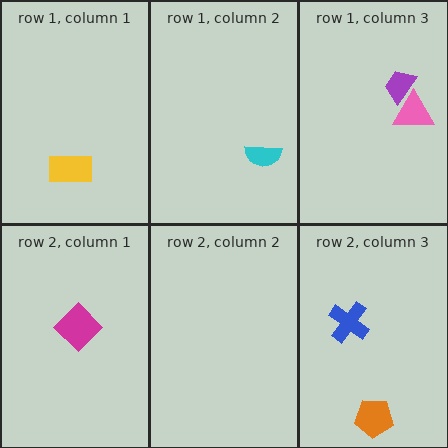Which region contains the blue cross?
The row 2, column 3 region.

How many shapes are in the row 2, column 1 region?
1.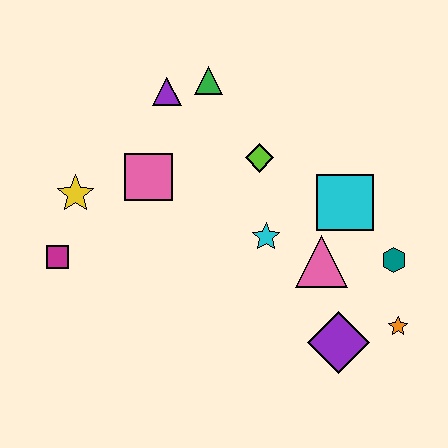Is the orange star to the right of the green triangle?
Yes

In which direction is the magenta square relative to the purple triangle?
The magenta square is below the purple triangle.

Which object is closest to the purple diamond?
The orange star is closest to the purple diamond.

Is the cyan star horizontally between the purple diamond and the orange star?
No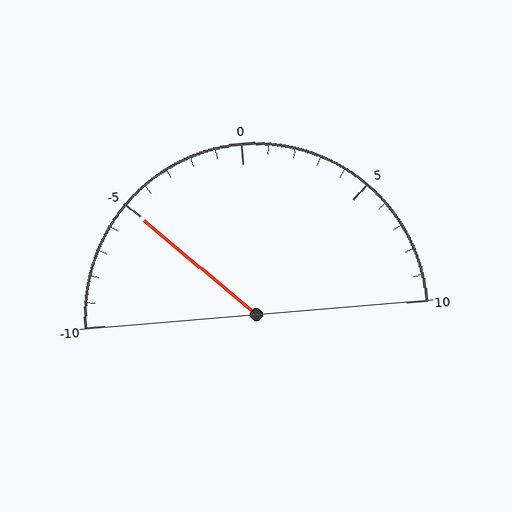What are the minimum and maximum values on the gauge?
The gauge ranges from -10 to 10.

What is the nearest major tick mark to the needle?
The nearest major tick mark is -5.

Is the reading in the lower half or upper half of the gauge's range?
The reading is in the lower half of the range (-10 to 10).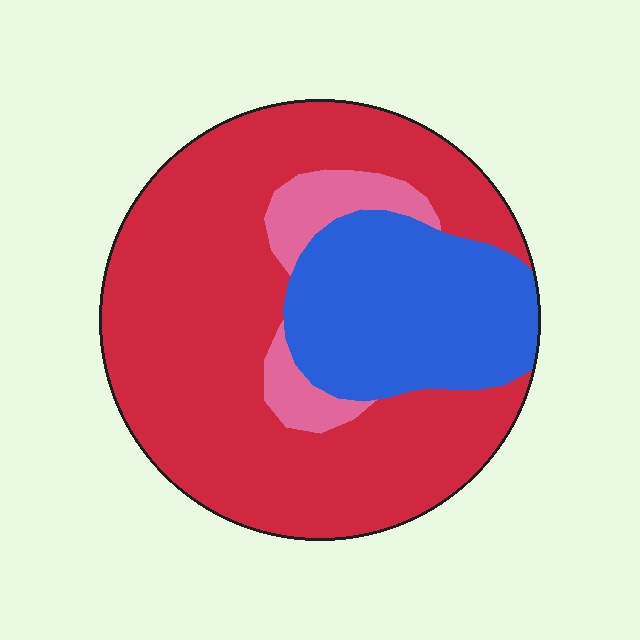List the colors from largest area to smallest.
From largest to smallest: red, blue, pink.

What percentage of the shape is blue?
Blue covers about 25% of the shape.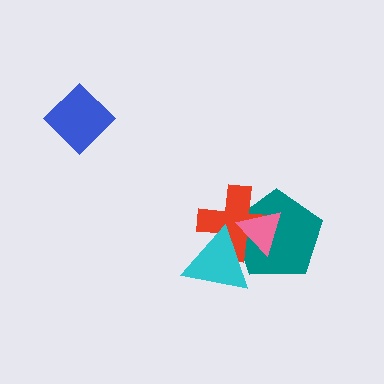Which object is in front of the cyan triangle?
The pink triangle is in front of the cyan triangle.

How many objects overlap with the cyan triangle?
3 objects overlap with the cyan triangle.